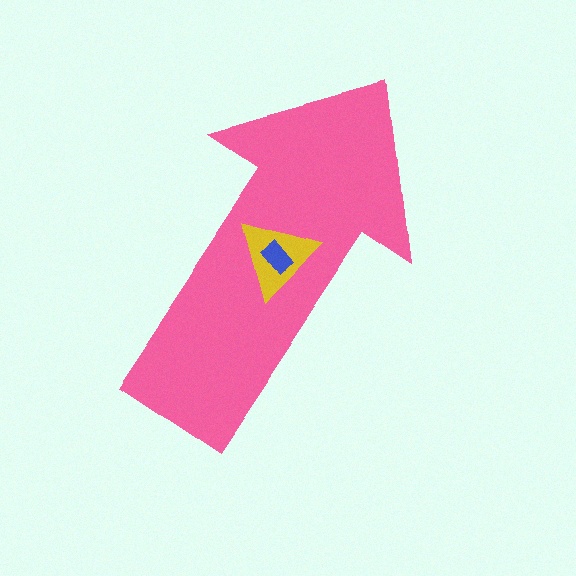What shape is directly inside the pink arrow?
The yellow triangle.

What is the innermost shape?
The blue rectangle.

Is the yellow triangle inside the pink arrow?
Yes.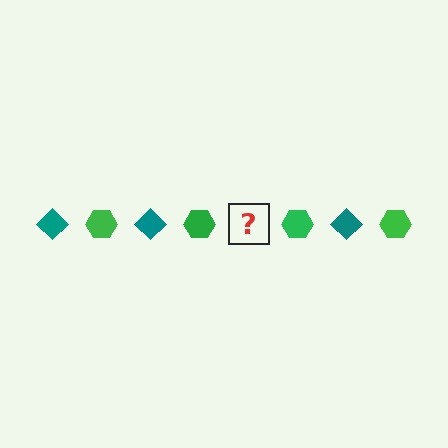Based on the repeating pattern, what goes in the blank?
The blank should be a teal diamond.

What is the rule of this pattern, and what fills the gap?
The rule is that the pattern alternates between teal diamond and green hexagon. The gap should be filled with a teal diamond.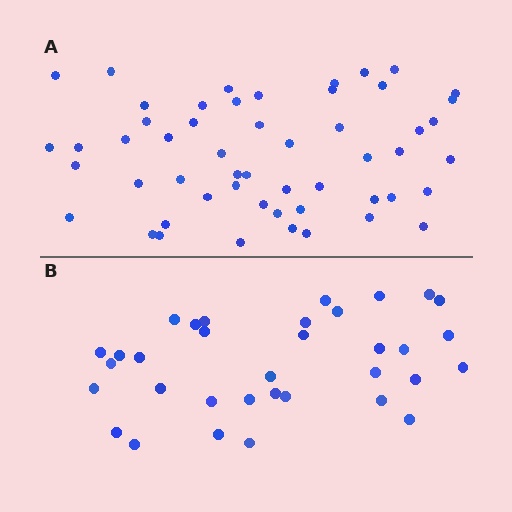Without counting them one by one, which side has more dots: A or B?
Region A (the top region) has more dots.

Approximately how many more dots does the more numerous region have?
Region A has approximately 20 more dots than region B.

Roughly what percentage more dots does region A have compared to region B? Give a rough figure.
About 55% more.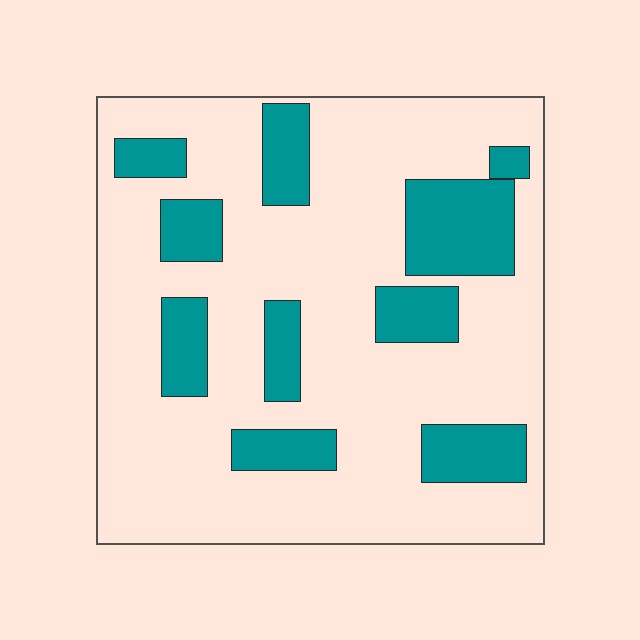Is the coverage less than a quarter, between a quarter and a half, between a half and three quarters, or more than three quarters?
Less than a quarter.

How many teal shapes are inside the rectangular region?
10.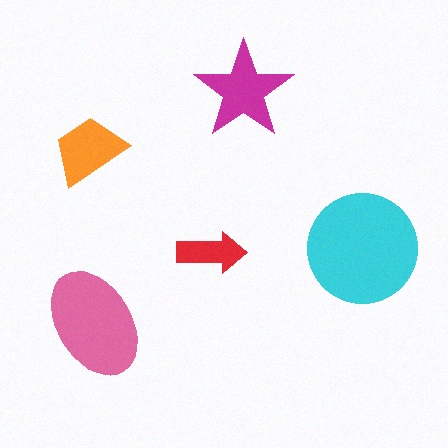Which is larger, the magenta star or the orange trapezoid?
The magenta star.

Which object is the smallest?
The red arrow.